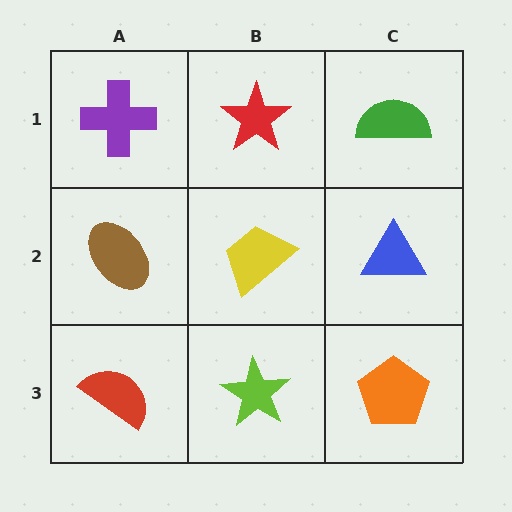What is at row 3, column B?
A lime star.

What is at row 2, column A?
A brown ellipse.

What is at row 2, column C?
A blue triangle.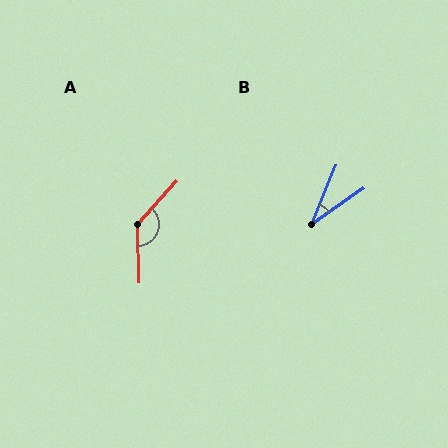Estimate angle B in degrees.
Approximately 33 degrees.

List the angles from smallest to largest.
B (33°), A (136°).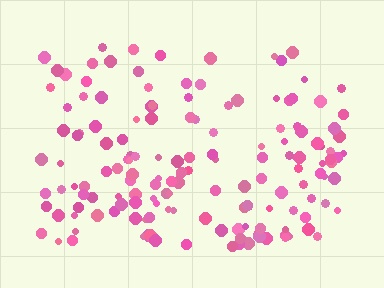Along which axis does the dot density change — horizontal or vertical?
Vertical.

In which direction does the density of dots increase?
From top to bottom, with the bottom side densest.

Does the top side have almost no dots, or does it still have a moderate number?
Still a moderate number, just noticeably fewer than the bottom.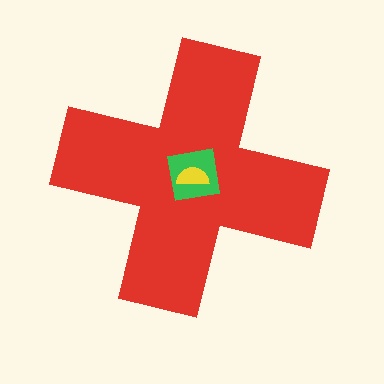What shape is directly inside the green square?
The yellow semicircle.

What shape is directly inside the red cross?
The green square.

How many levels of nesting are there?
3.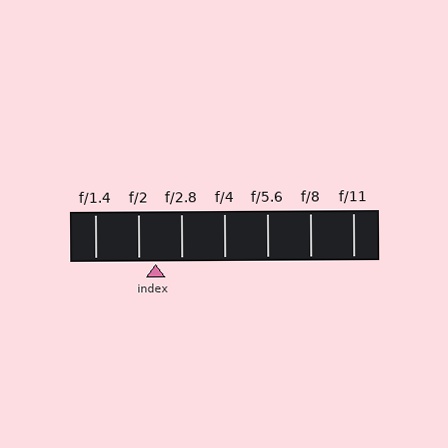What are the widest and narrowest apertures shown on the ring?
The widest aperture shown is f/1.4 and the narrowest is f/11.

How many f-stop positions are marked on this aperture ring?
There are 7 f-stop positions marked.